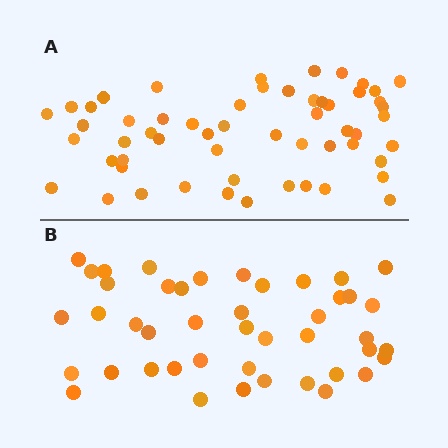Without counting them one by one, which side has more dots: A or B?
Region A (the top region) has more dots.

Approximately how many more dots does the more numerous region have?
Region A has roughly 12 or so more dots than region B.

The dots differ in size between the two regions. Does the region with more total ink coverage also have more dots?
No. Region B has more total ink coverage because its dots are larger, but region A actually contains more individual dots. Total area can be misleading — the number of items is what matters here.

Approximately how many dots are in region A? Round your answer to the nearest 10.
About 60 dots. (The exact count is 56, which rounds to 60.)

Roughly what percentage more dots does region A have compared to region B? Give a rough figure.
About 25% more.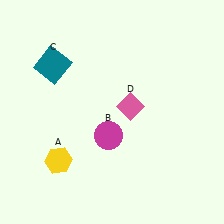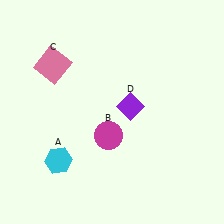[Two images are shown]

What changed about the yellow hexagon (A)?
In Image 1, A is yellow. In Image 2, it changed to cyan.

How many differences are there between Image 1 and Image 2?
There are 3 differences between the two images.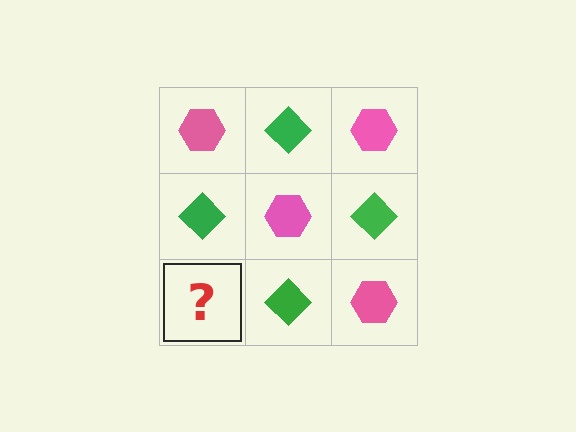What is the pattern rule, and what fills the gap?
The rule is that it alternates pink hexagon and green diamond in a checkerboard pattern. The gap should be filled with a pink hexagon.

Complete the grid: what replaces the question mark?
The question mark should be replaced with a pink hexagon.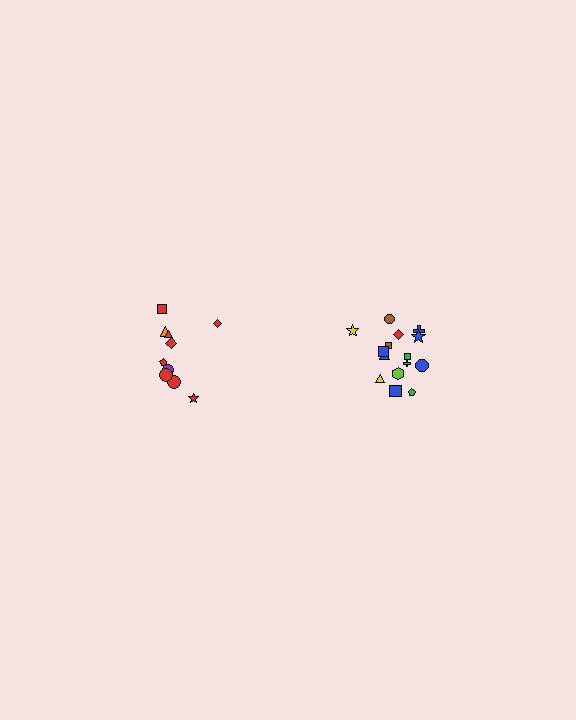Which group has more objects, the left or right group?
The right group.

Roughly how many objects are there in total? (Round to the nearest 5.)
Roughly 25 objects in total.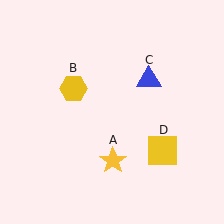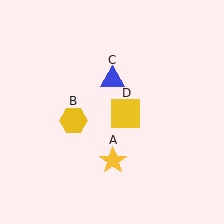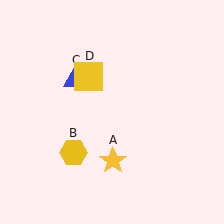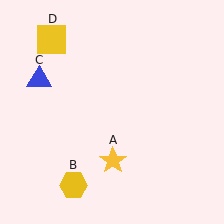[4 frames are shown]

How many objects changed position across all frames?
3 objects changed position: yellow hexagon (object B), blue triangle (object C), yellow square (object D).